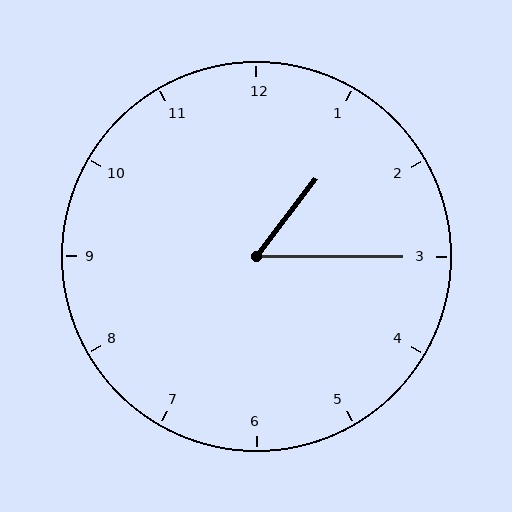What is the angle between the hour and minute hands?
Approximately 52 degrees.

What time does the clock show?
1:15.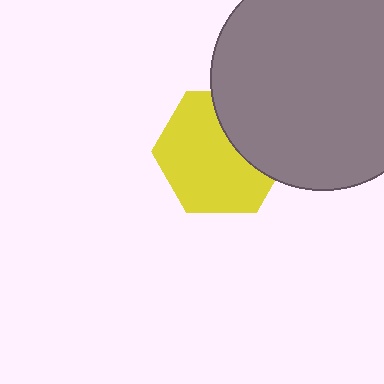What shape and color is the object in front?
The object in front is a gray circle.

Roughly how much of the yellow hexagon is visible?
Most of it is visible (roughly 68%).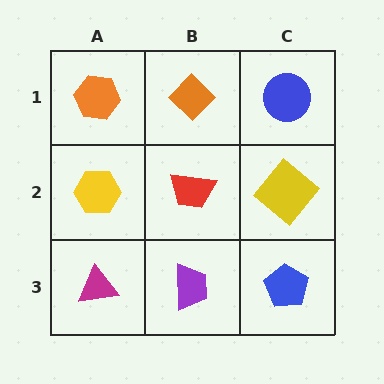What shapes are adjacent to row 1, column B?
A red trapezoid (row 2, column B), an orange hexagon (row 1, column A), a blue circle (row 1, column C).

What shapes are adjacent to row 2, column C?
A blue circle (row 1, column C), a blue pentagon (row 3, column C), a red trapezoid (row 2, column B).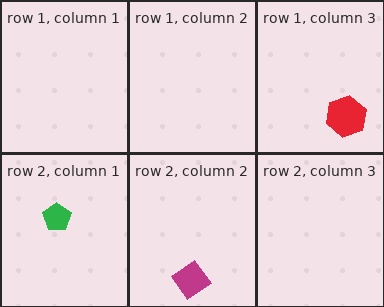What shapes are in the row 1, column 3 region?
The red hexagon.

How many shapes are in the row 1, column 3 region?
1.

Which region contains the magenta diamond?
The row 2, column 2 region.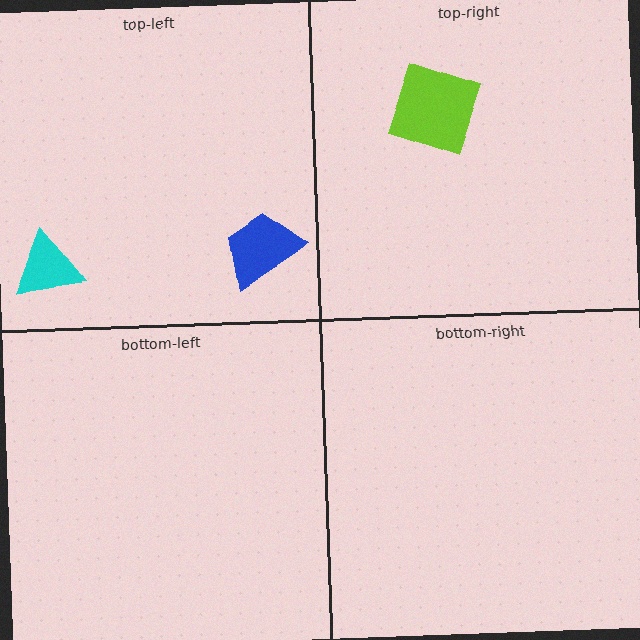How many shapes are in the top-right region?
1.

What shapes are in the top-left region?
The cyan triangle, the blue trapezoid.